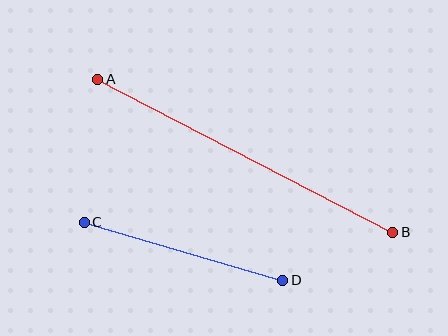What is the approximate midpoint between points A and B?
The midpoint is at approximately (245, 156) pixels.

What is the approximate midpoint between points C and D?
The midpoint is at approximately (184, 251) pixels.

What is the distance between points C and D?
The distance is approximately 207 pixels.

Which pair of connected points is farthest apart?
Points A and B are farthest apart.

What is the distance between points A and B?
The distance is approximately 333 pixels.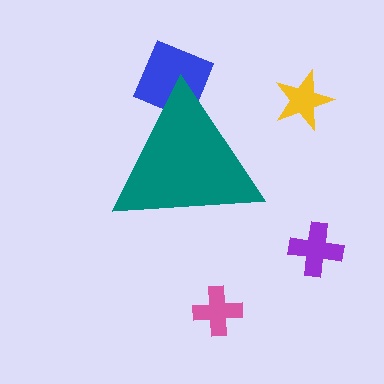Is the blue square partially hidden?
Yes, the blue square is partially hidden behind the teal triangle.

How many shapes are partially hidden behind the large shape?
1 shape is partially hidden.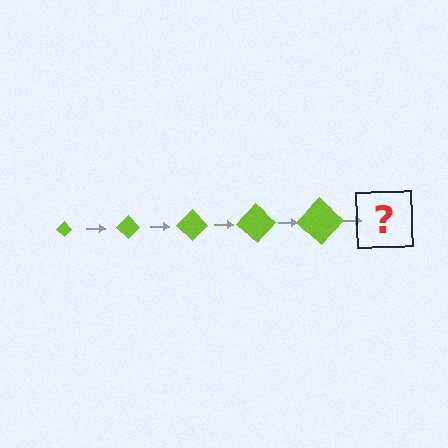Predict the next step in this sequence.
The next step is a lime diamond, larger than the previous one.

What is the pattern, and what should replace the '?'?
The pattern is that the diamond gets progressively larger each step. The '?' should be a lime diamond, larger than the previous one.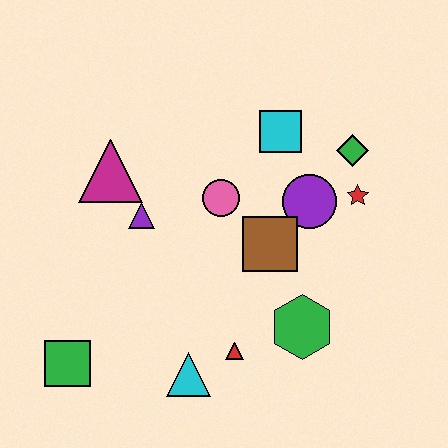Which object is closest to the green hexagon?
The red triangle is closest to the green hexagon.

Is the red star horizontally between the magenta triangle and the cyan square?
No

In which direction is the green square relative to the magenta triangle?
The green square is below the magenta triangle.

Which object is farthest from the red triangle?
The green diamond is farthest from the red triangle.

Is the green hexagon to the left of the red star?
Yes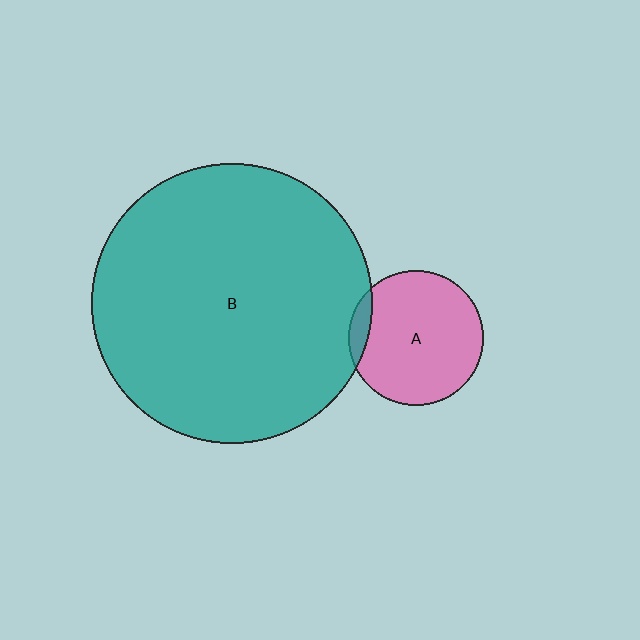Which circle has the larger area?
Circle B (teal).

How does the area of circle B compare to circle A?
Approximately 4.3 times.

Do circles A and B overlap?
Yes.